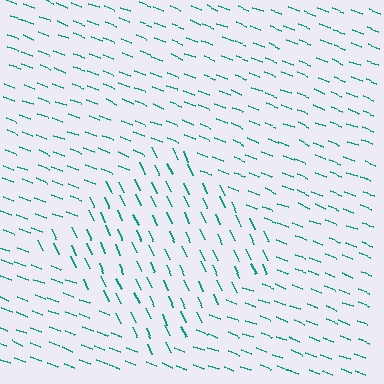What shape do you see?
I see a diamond.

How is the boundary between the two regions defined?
The boundary is defined purely by a change in line orientation (approximately 45 degrees difference). All lines are the same color and thickness.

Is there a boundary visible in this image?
Yes, there is a texture boundary formed by a change in line orientation.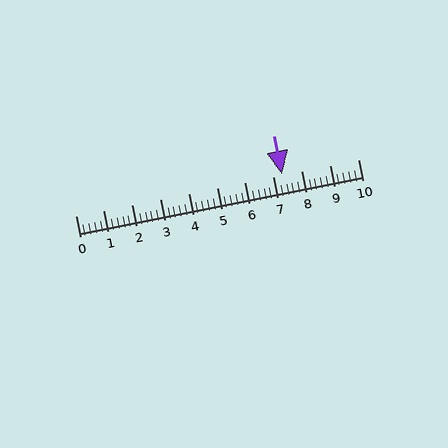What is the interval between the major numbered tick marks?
The major tick marks are spaced 1 units apart.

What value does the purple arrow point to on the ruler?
The purple arrow points to approximately 7.3.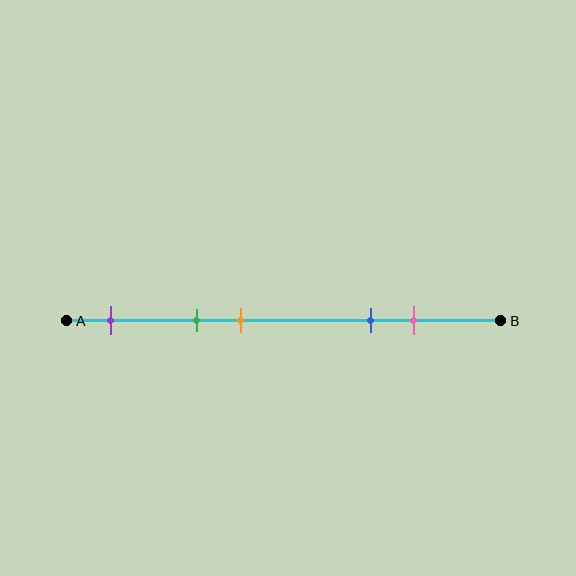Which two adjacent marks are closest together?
The green and orange marks are the closest adjacent pair.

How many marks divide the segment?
There are 5 marks dividing the segment.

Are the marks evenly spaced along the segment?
No, the marks are not evenly spaced.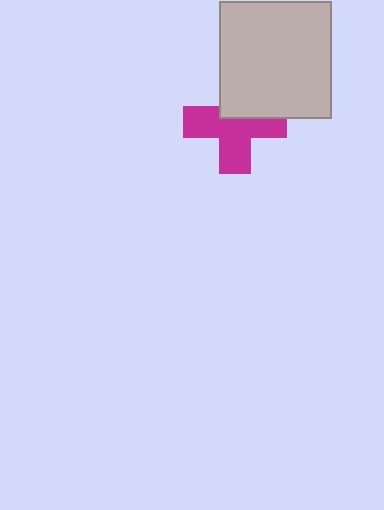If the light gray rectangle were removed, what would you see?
You would see the complete magenta cross.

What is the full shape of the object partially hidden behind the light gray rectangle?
The partially hidden object is a magenta cross.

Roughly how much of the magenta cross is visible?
About half of it is visible (roughly 63%).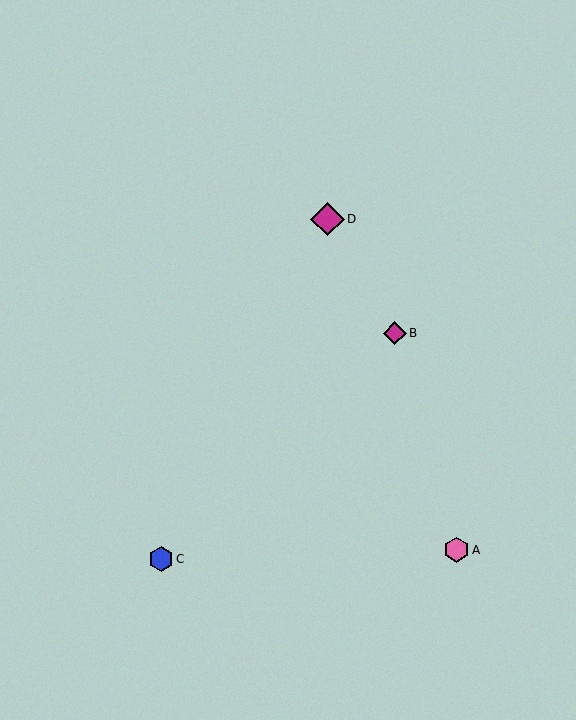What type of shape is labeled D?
Shape D is a magenta diamond.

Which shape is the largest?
The magenta diamond (labeled D) is the largest.